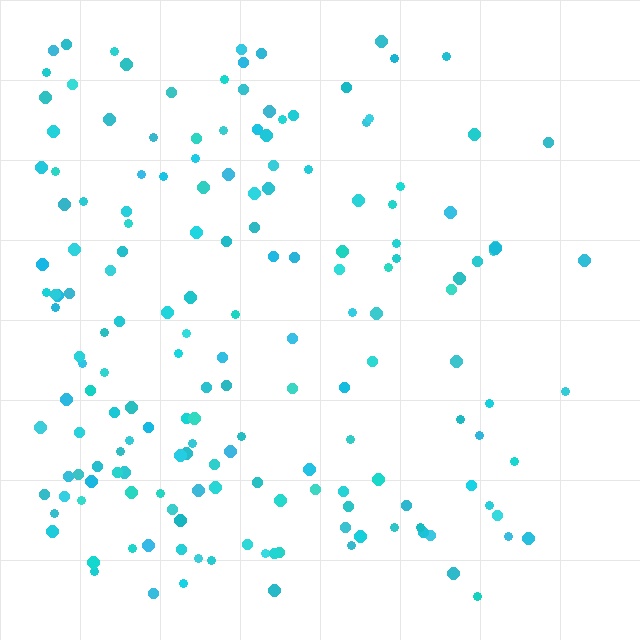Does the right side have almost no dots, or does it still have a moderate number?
Still a moderate number, just noticeably fewer than the left.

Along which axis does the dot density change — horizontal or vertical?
Horizontal.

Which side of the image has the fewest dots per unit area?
The right.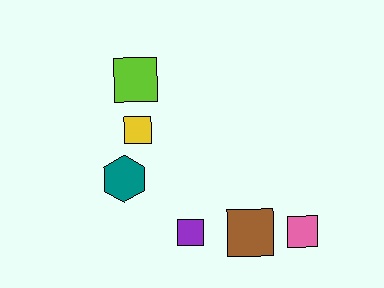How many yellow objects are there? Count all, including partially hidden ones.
There is 1 yellow object.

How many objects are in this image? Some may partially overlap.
There are 6 objects.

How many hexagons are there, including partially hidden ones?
There is 1 hexagon.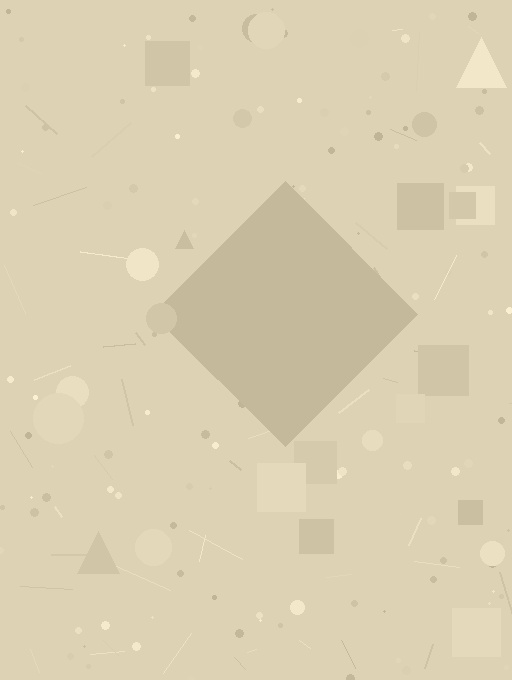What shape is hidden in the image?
A diamond is hidden in the image.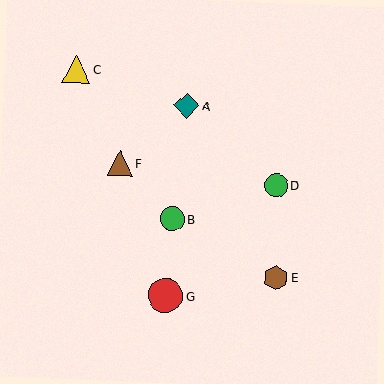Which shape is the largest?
The red circle (labeled G) is the largest.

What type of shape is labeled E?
Shape E is a brown hexagon.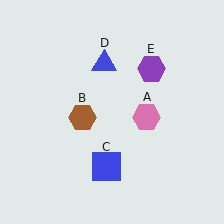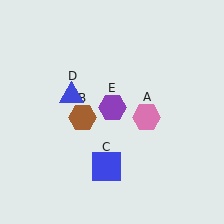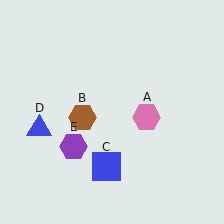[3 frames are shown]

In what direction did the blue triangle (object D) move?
The blue triangle (object D) moved down and to the left.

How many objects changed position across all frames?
2 objects changed position: blue triangle (object D), purple hexagon (object E).